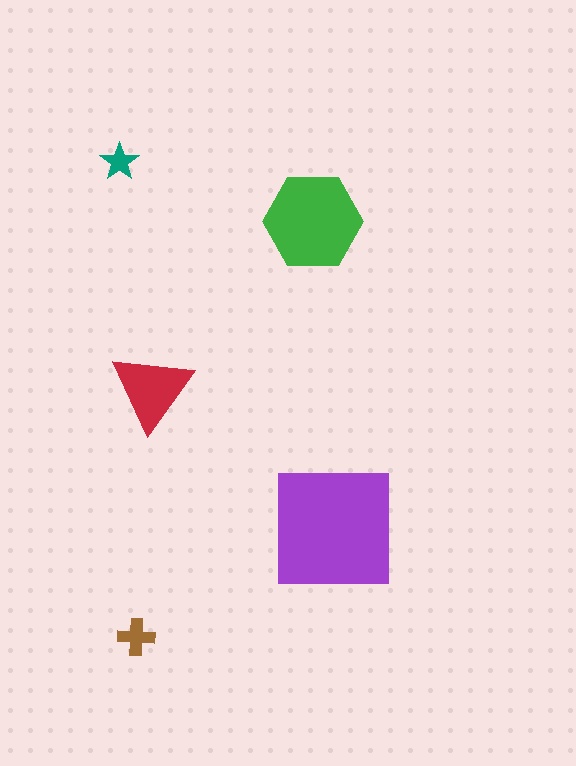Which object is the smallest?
The teal star.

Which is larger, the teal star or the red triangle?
The red triangle.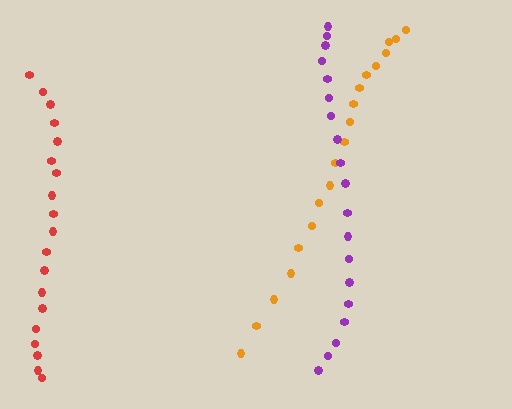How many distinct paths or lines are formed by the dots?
There are 3 distinct paths.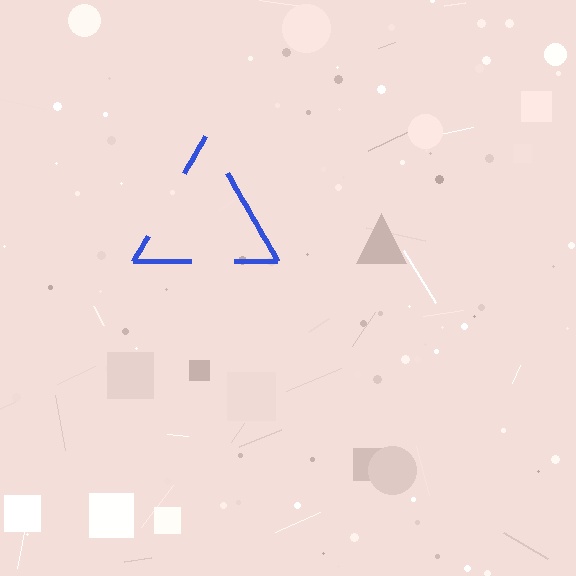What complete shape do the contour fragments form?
The contour fragments form a triangle.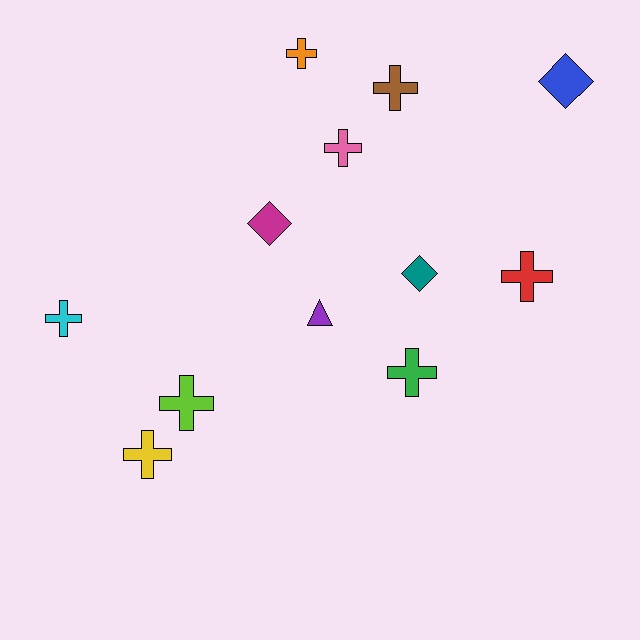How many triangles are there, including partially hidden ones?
There is 1 triangle.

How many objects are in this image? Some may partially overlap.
There are 12 objects.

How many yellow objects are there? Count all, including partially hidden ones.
There is 1 yellow object.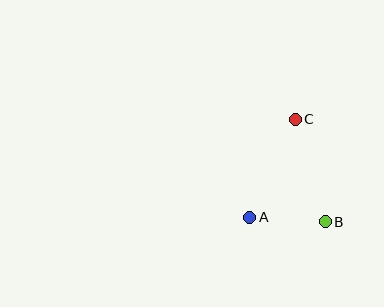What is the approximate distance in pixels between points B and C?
The distance between B and C is approximately 107 pixels.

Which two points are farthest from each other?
Points A and C are farthest from each other.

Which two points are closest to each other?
Points A and B are closest to each other.